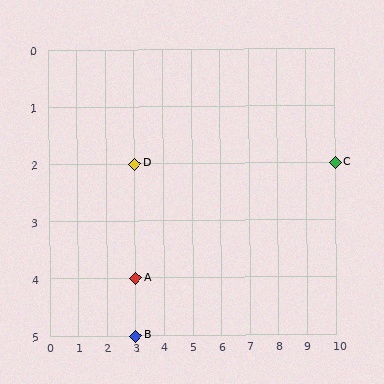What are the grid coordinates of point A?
Point A is at grid coordinates (3, 4).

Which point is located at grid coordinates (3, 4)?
Point A is at (3, 4).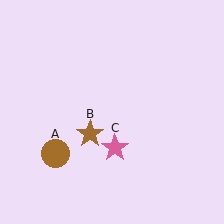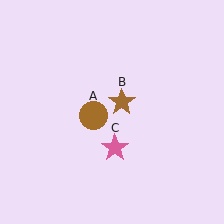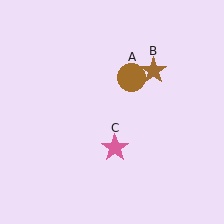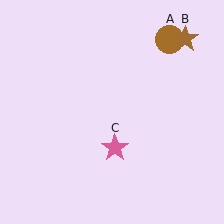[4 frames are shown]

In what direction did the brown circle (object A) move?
The brown circle (object A) moved up and to the right.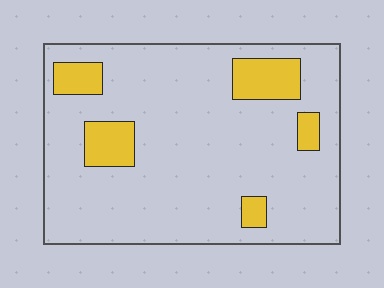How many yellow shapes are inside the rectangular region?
5.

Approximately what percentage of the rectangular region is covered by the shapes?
Approximately 15%.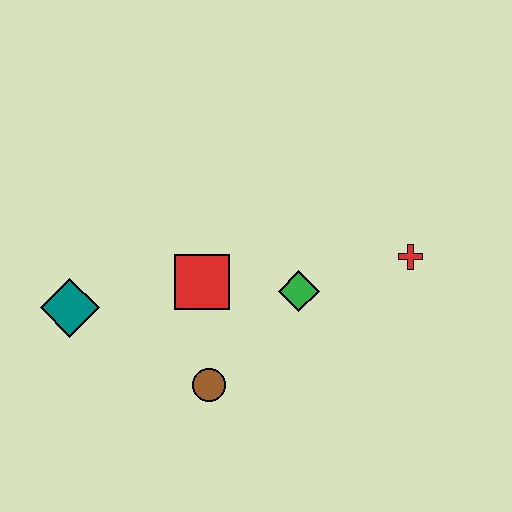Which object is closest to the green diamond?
The red square is closest to the green diamond.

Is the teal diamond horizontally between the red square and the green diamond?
No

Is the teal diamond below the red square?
Yes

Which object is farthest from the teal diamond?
The red cross is farthest from the teal diamond.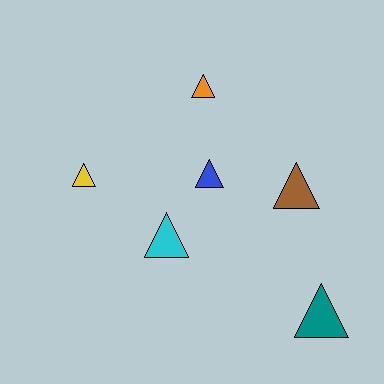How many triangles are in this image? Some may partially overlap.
There are 6 triangles.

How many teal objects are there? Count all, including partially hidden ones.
There is 1 teal object.